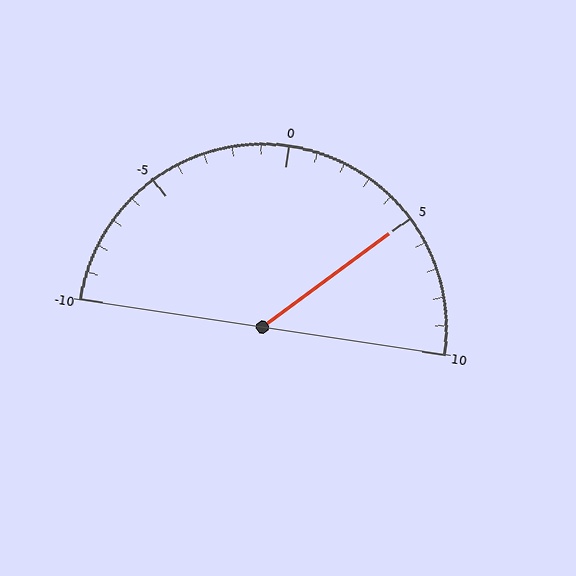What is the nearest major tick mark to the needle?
The nearest major tick mark is 5.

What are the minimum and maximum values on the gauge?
The gauge ranges from -10 to 10.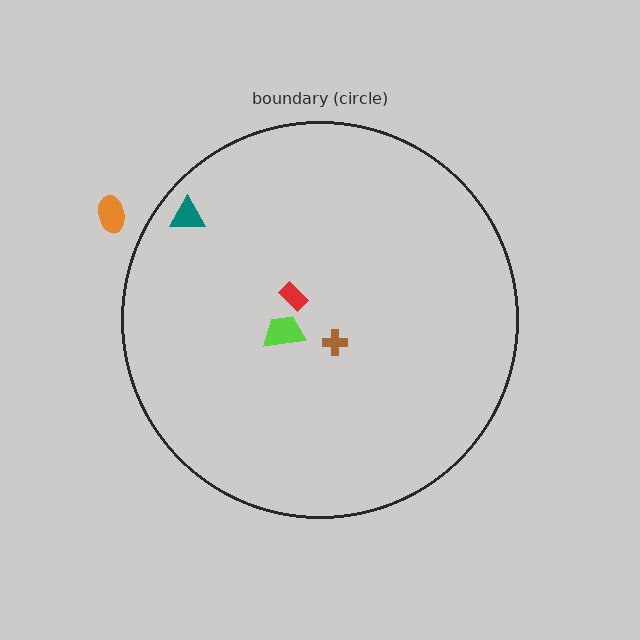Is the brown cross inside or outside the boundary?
Inside.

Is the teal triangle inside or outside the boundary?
Inside.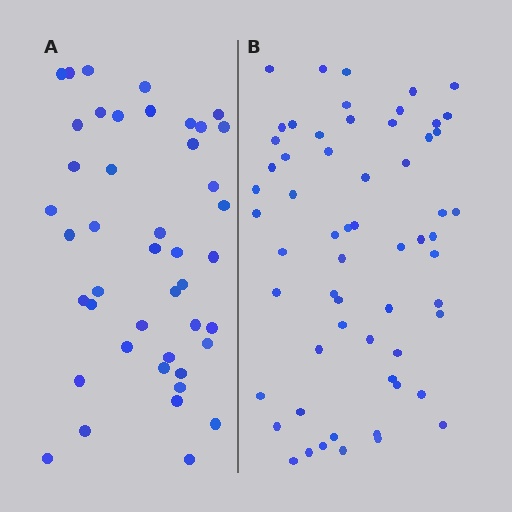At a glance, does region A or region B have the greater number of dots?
Region B (the right region) has more dots.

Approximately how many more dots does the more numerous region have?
Region B has approximately 15 more dots than region A.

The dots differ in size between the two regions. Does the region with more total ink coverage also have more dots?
No. Region A has more total ink coverage because its dots are larger, but region B actually contains more individual dots. Total area can be misleading — the number of items is what matters here.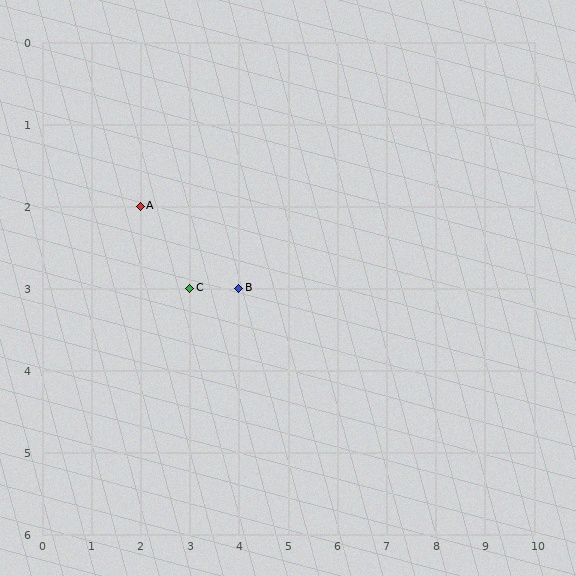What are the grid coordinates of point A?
Point A is at grid coordinates (2, 2).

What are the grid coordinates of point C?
Point C is at grid coordinates (3, 3).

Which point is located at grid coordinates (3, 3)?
Point C is at (3, 3).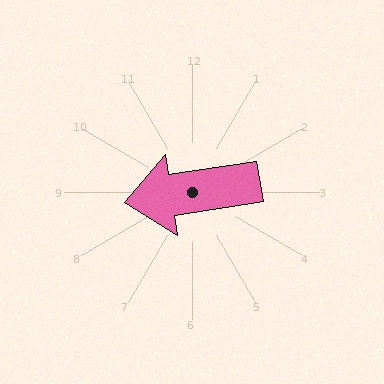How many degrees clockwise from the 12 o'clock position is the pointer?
Approximately 261 degrees.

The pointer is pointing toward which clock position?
Roughly 9 o'clock.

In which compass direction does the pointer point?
West.